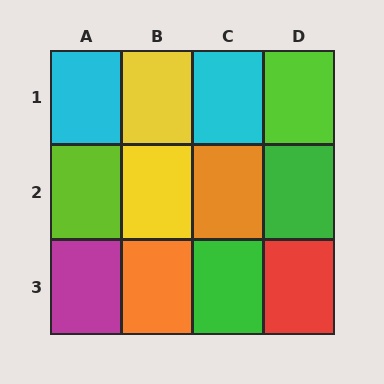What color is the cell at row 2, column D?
Green.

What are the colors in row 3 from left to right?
Magenta, orange, green, red.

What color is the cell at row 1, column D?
Lime.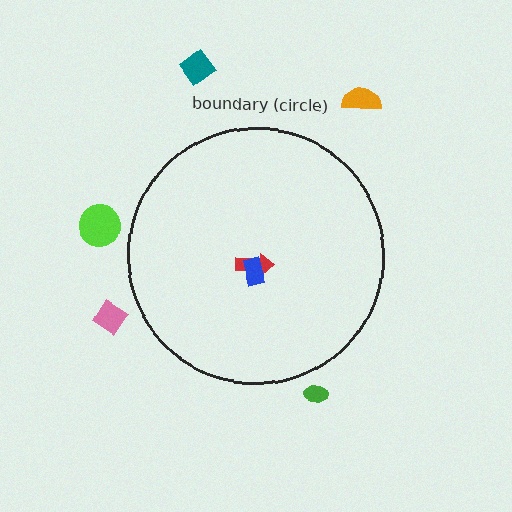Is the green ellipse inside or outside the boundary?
Outside.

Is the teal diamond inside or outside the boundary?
Outside.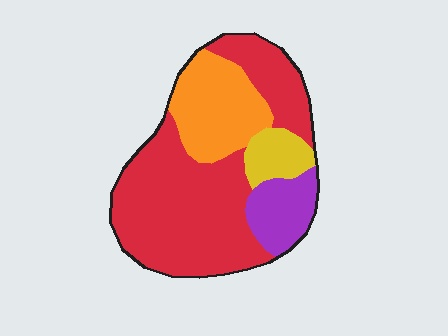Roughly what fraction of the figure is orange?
Orange covers 21% of the figure.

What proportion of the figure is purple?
Purple takes up about one eighth (1/8) of the figure.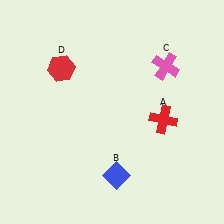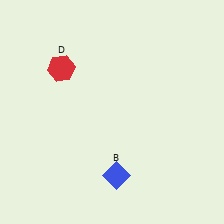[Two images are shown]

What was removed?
The red cross (A), the pink cross (C) were removed in Image 2.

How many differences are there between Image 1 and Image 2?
There are 2 differences between the two images.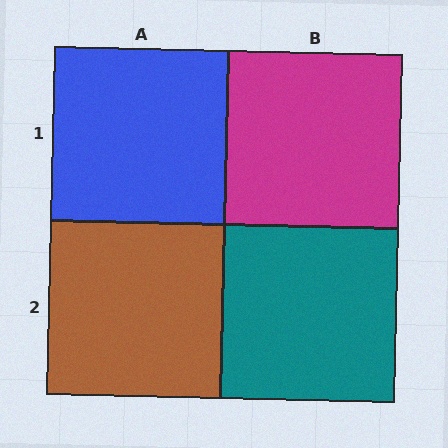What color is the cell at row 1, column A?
Blue.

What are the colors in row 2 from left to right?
Brown, teal.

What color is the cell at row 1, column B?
Magenta.